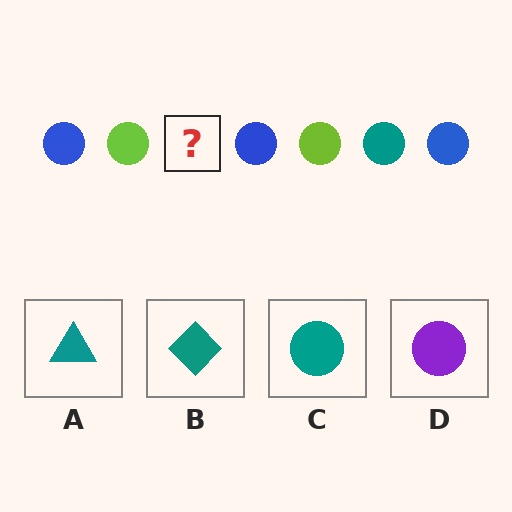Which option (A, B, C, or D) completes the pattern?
C.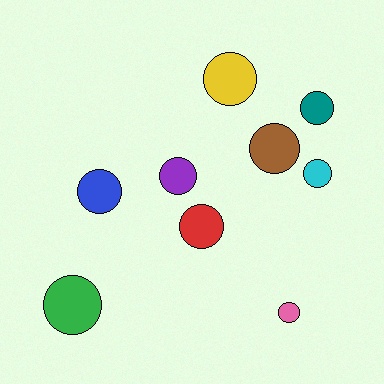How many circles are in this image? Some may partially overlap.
There are 9 circles.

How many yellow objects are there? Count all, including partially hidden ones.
There is 1 yellow object.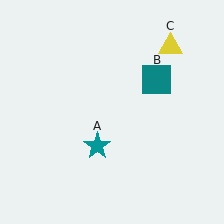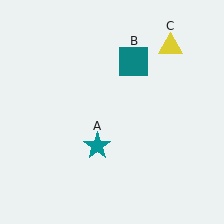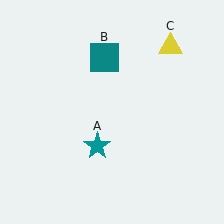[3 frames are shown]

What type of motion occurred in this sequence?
The teal square (object B) rotated counterclockwise around the center of the scene.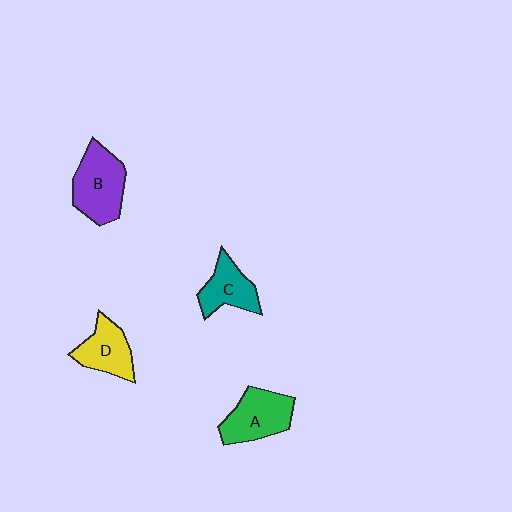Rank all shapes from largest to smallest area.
From largest to smallest: B (purple), A (green), D (yellow), C (teal).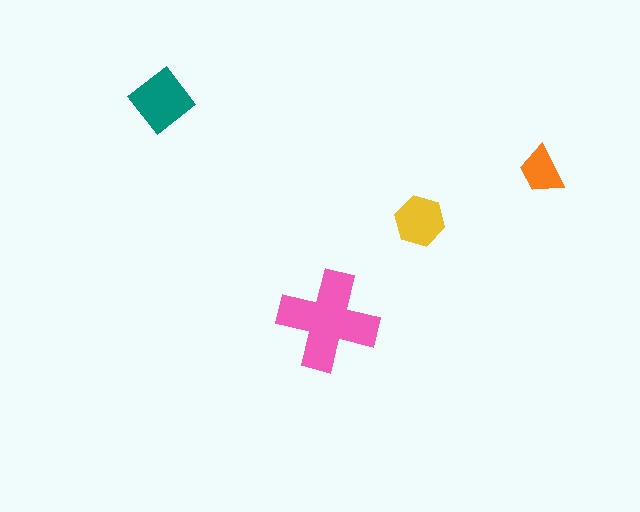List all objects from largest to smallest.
The pink cross, the teal diamond, the yellow hexagon, the orange trapezoid.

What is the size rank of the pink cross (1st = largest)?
1st.